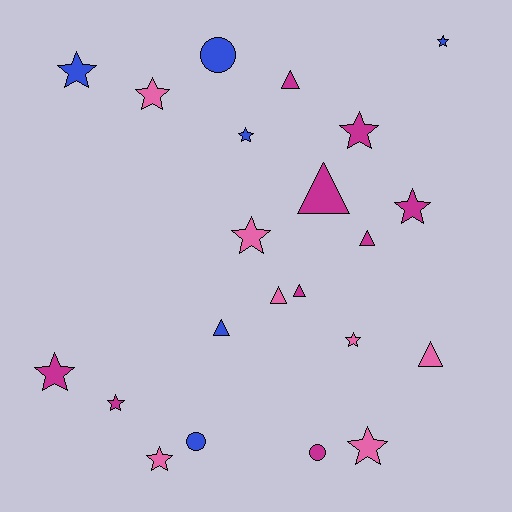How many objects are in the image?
There are 22 objects.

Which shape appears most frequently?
Star, with 12 objects.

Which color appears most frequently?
Magenta, with 9 objects.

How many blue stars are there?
There are 3 blue stars.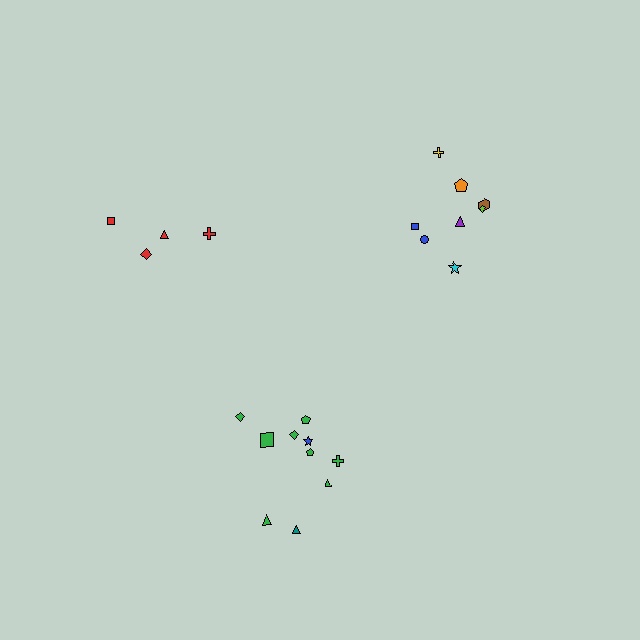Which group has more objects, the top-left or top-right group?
The top-right group.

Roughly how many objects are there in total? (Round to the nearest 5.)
Roughly 20 objects in total.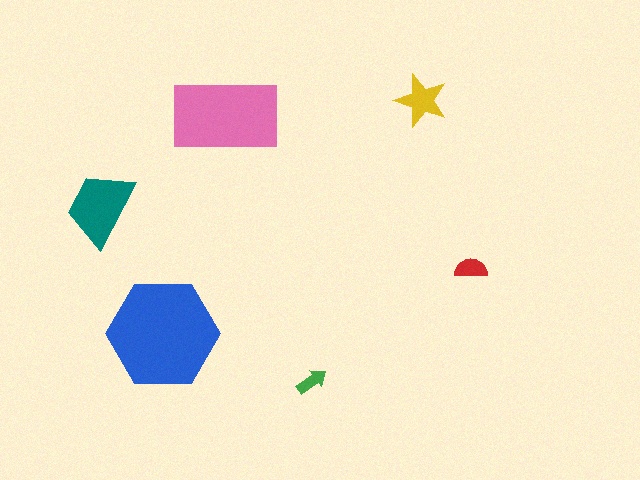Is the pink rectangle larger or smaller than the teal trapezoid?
Larger.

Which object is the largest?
The blue hexagon.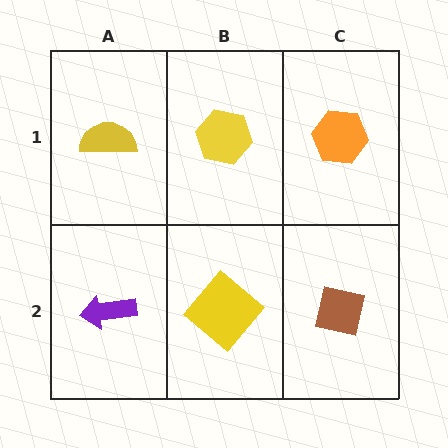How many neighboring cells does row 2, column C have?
2.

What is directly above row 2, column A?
A yellow semicircle.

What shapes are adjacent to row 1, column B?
A yellow diamond (row 2, column B), a yellow semicircle (row 1, column A), an orange hexagon (row 1, column C).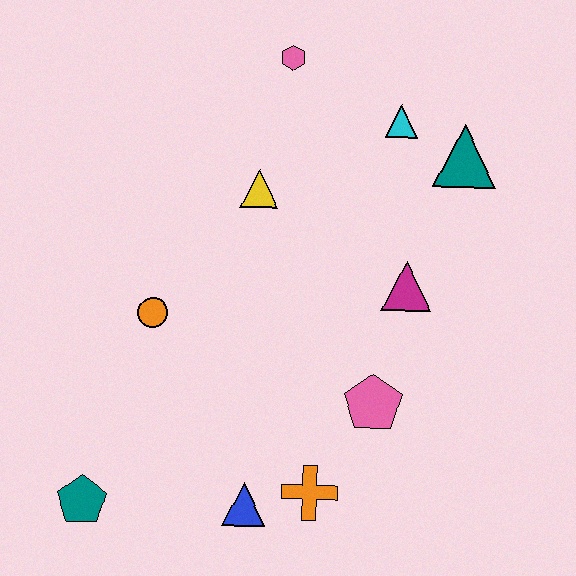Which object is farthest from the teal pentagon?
The teal triangle is farthest from the teal pentagon.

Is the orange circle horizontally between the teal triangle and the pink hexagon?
No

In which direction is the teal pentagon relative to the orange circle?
The teal pentagon is below the orange circle.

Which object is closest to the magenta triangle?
The pink pentagon is closest to the magenta triangle.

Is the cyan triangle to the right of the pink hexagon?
Yes